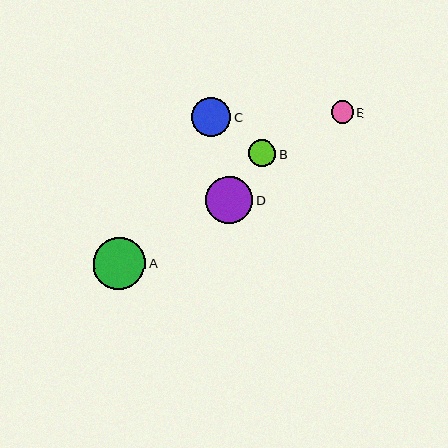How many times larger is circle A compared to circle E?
Circle A is approximately 2.4 times the size of circle E.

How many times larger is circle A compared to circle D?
Circle A is approximately 1.1 times the size of circle D.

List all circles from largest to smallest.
From largest to smallest: A, D, C, B, E.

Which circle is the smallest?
Circle E is the smallest with a size of approximately 22 pixels.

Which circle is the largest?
Circle A is the largest with a size of approximately 52 pixels.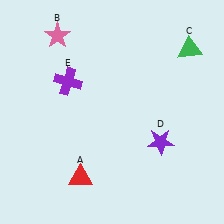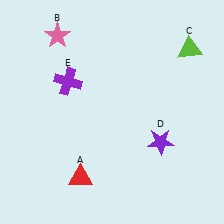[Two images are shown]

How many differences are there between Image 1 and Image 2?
There is 1 difference between the two images.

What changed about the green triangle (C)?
In Image 1, C is green. In Image 2, it changed to lime.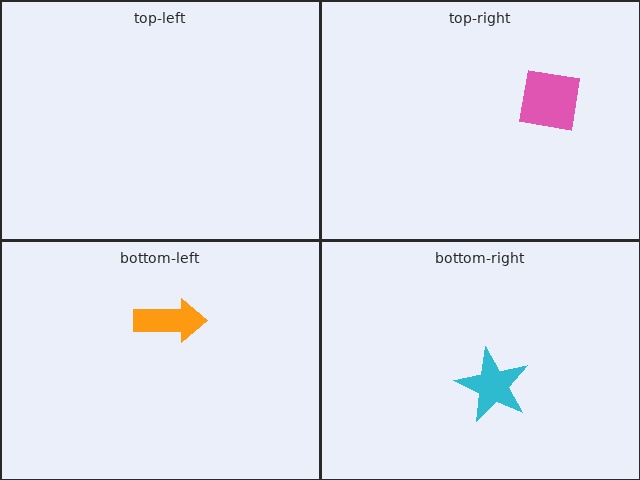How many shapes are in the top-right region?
1.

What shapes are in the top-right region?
The pink square.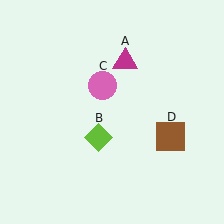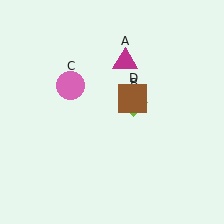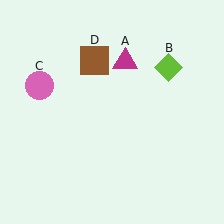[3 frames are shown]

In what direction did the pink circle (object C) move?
The pink circle (object C) moved left.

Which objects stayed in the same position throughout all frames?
Magenta triangle (object A) remained stationary.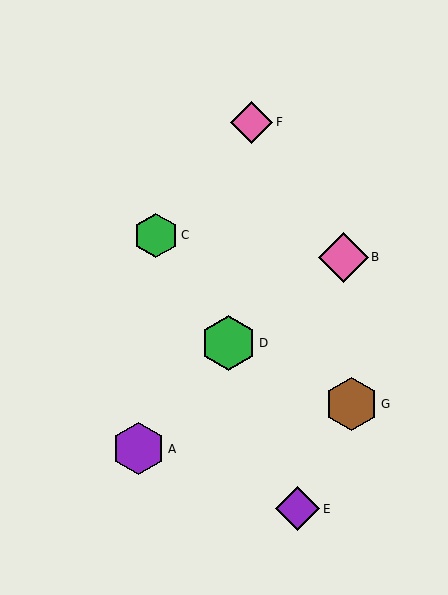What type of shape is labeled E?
Shape E is a purple diamond.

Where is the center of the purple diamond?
The center of the purple diamond is at (298, 509).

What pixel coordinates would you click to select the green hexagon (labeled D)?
Click at (228, 343) to select the green hexagon D.